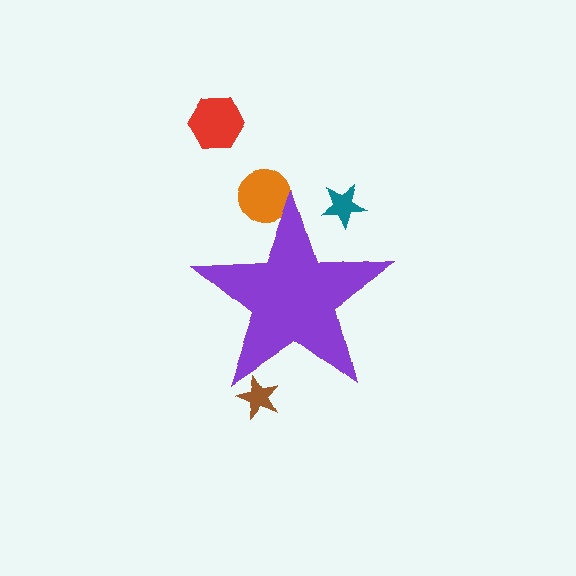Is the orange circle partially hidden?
Yes, the orange circle is partially hidden behind the purple star.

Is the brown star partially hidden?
Yes, the brown star is partially hidden behind the purple star.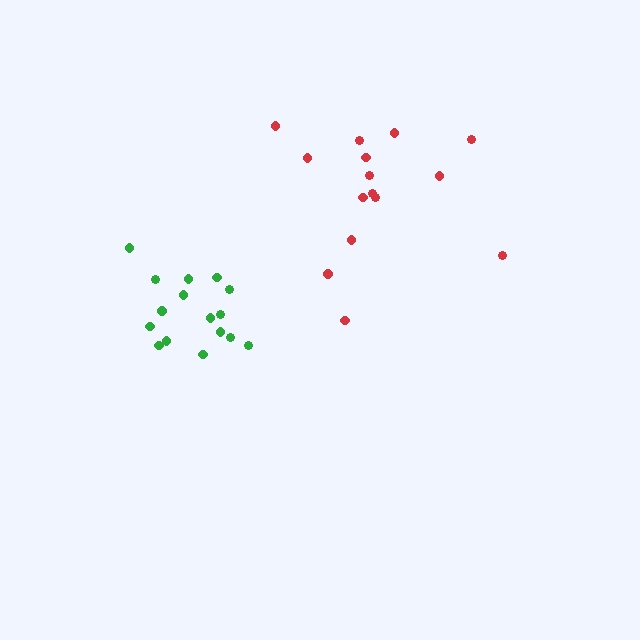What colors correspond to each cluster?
The clusters are colored: green, red.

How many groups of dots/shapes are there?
There are 2 groups.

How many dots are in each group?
Group 1: 16 dots, Group 2: 15 dots (31 total).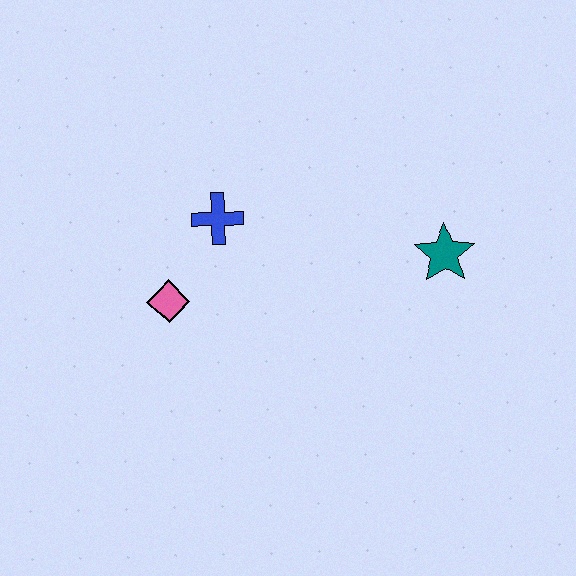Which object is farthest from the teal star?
The pink diamond is farthest from the teal star.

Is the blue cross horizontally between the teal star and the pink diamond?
Yes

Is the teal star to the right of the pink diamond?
Yes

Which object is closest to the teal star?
The blue cross is closest to the teal star.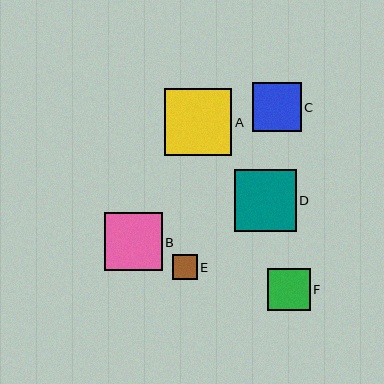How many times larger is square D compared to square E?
Square D is approximately 2.5 times the size of square E.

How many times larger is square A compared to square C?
Square A is approximately 1.4 times the size of square C.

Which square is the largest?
Square A is the largest with a size of approximately 67 pixels.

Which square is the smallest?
Square E is the smallest with a size of approximately 25 pixels.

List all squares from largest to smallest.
From largest to smallest: A, D, B, C, F, E.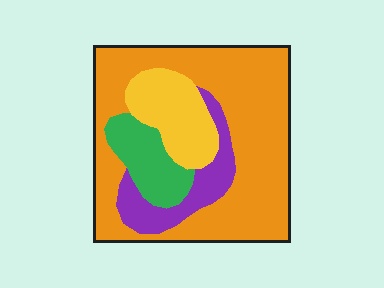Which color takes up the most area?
Orange, at roughly 60%.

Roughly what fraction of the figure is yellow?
Yellow covers roughly 15% of the figure.